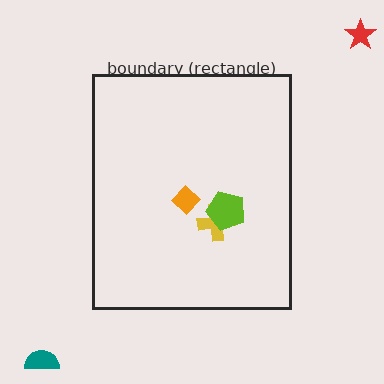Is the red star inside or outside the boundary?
Outside.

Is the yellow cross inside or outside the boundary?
Inside.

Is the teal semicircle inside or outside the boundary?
Outside.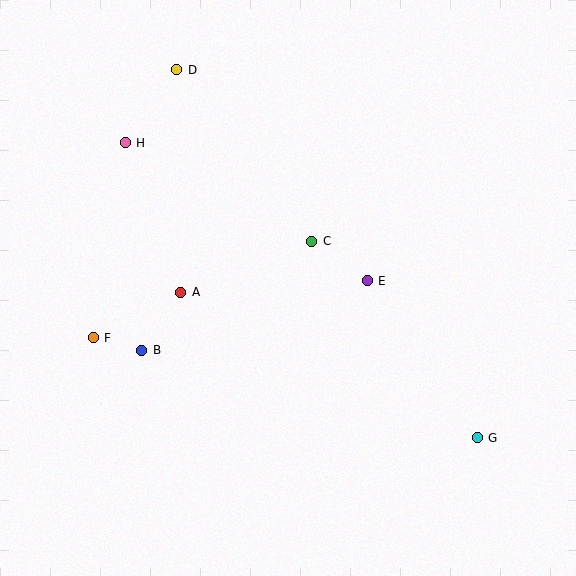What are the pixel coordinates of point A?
Point A is at (181, 292).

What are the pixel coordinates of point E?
Point E is at (367, 281).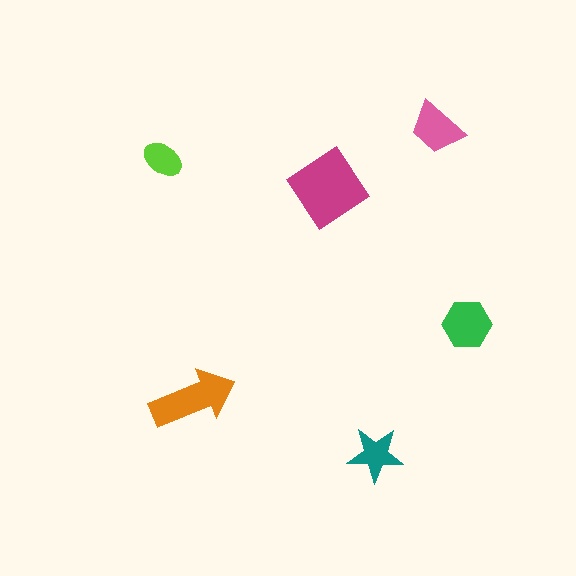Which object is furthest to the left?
The lime ellipse is leftmost.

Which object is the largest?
The magenta diamond.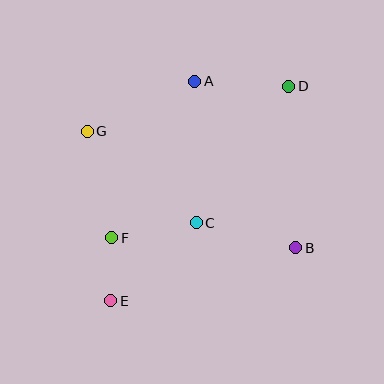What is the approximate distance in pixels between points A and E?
The distance between A and E is approximately 235 pixels.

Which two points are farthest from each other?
Points D and E are farthest from each other.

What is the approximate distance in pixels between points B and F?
The distance between B and F is approximately 184 pixels.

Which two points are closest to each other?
Points E and F are closest to each other.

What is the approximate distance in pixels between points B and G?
The distance between B and G is approximately 239 pixels.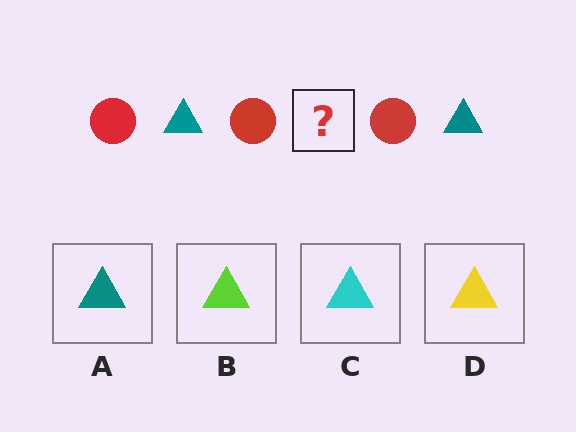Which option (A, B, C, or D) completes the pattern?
A.